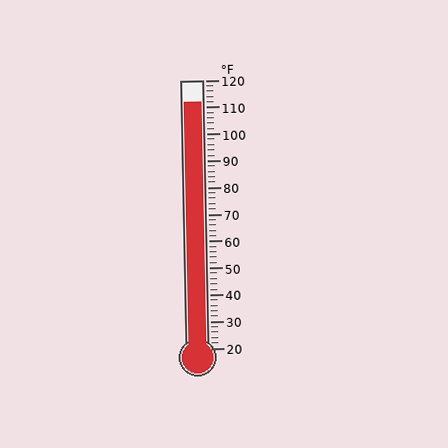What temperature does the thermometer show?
The thermometer shows approximately 112°F.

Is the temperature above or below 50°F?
The temperature is above 50°F.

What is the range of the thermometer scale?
The thermometer scale ranges from 20°F to 120°F.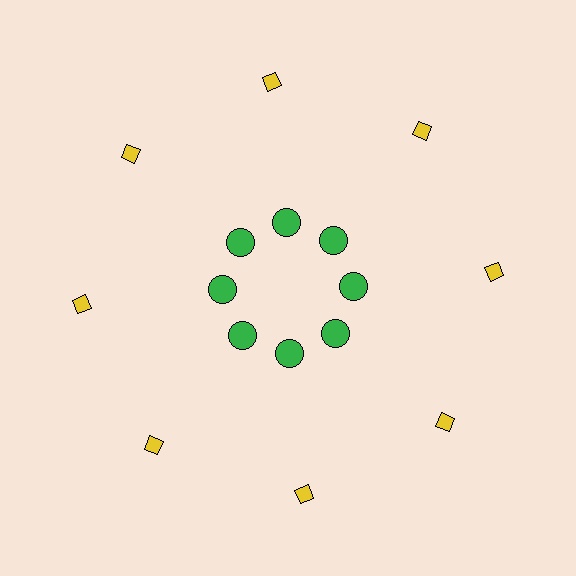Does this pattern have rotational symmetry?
Yes, this pattern has 8-fold rotational symmetry. It looks the same after rotating 45 degrees around the center.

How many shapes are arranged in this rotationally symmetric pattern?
There are 16 shapes, arranged in 8 groups of 2.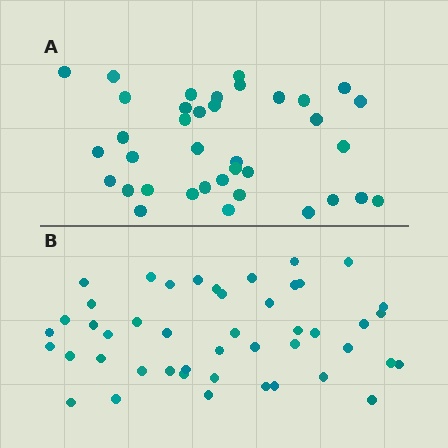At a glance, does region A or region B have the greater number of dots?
Region B (the bottom region) has more dots.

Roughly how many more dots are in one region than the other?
Region B has roughly 8 or so more dots than region A.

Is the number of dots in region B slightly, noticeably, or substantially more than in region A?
Region B has only slightly more — the two regions are fairly close. The ratio is roughly 1.2 to 1.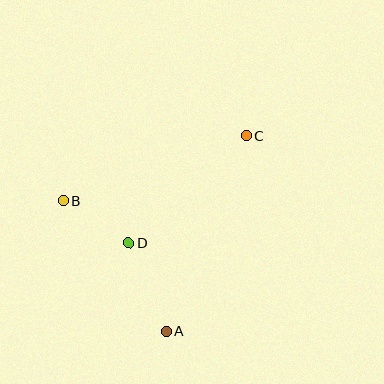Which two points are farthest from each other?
Points A and C are farthest from each other.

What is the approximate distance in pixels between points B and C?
The distance between B and C is approximately 195 pixels.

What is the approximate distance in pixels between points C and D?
The distance between C and D is approximately 160 pixels.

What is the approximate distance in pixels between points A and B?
The distance between A and B is approximately 166 pixels.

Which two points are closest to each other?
Points B and D are closest to each other.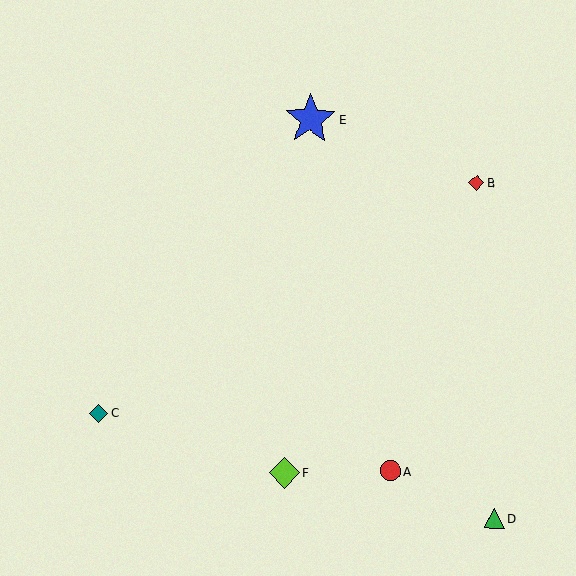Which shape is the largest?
The blue star (labeled E) is the largest.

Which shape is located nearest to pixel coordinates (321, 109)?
The blue star (labeled E) at (311, 119) is nearest to that location.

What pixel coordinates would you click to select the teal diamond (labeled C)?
Click at (99, 413) to select the teal diamond C.